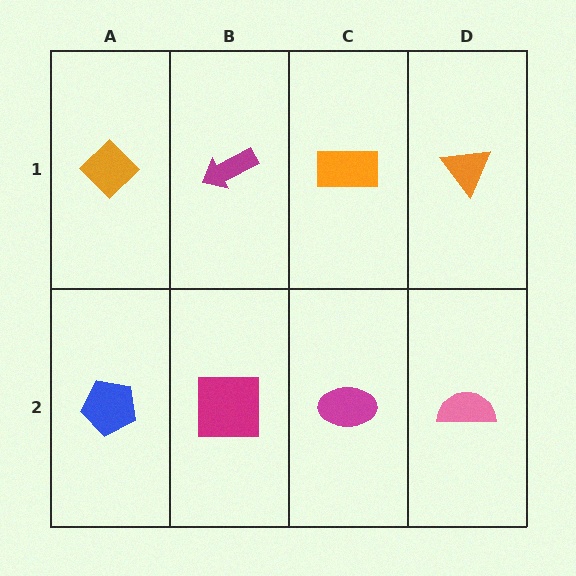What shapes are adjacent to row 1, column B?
A magenta square (row 2, column B), an orange diamond (row 1, column A), an orange rectangle (row 1, column C).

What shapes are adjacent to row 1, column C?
A magenta ellipse (row 2, column C), a magenta arrow (row 1, column B), an orange triangle (row 1, column D).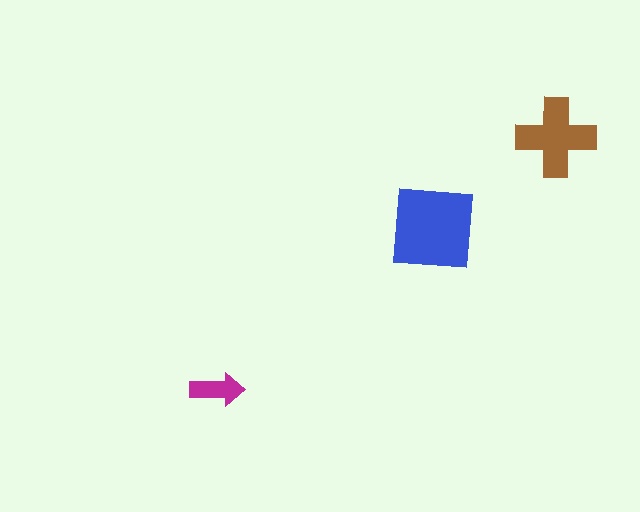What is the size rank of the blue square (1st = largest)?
1st.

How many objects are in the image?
There are 3 objects in the image.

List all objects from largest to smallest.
The blue square, the brown cross, the magenta arrow.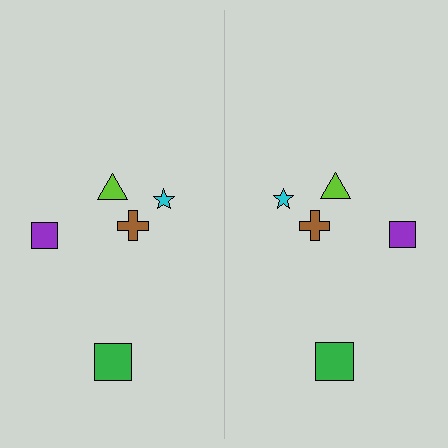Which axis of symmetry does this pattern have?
The pattern has a vertical axis of symmetry running through the center of the image.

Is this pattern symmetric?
Yes, this pattern has bilateral (reflection) symmetry.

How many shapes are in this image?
There are 10 shapes in this image.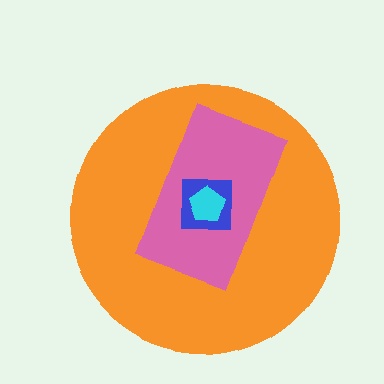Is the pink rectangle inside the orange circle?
Yes.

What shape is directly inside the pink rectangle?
The blue square.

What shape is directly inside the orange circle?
The pink rectangle.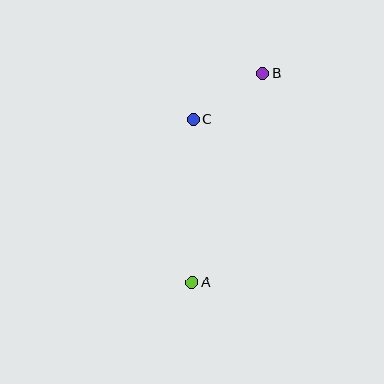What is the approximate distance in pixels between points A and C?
The distance between A and C is approximately 163 pixels.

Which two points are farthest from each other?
Points A and B are farthest from each other.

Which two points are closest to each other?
Points B and C are closest to each other.